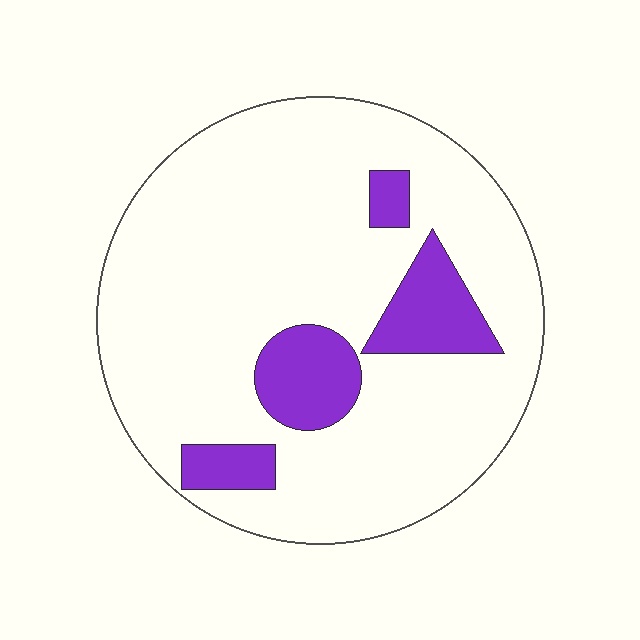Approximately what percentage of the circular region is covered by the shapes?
Approximately 15%.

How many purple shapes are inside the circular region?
4.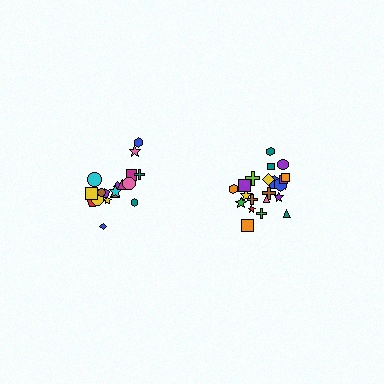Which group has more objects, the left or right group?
The right group.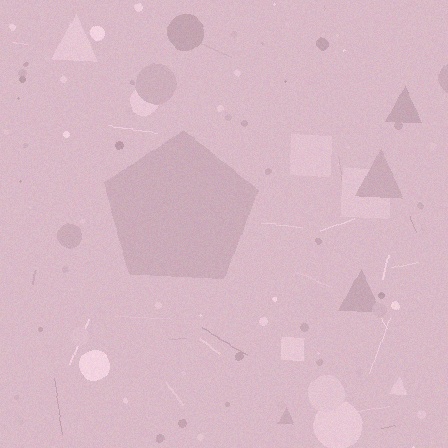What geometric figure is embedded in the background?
A pentagon is embedded in the background.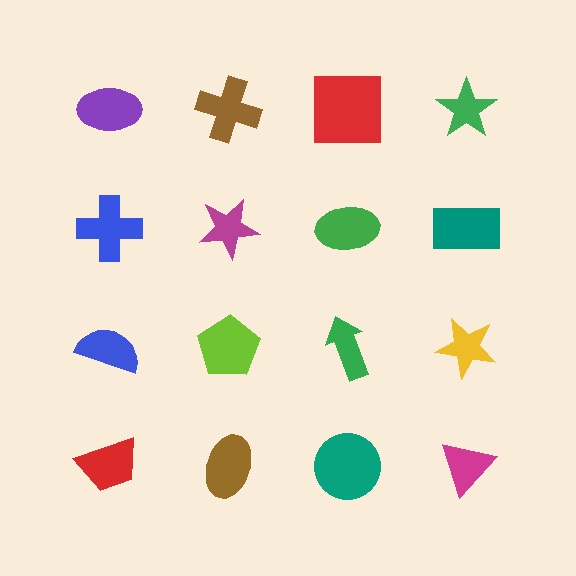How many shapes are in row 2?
4 shapes.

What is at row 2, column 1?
A blue cross.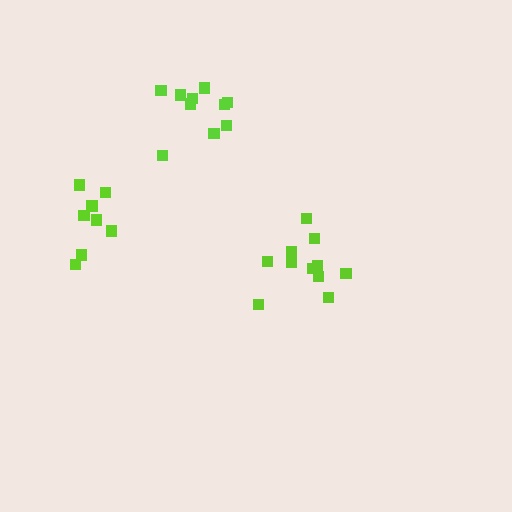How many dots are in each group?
Group 1: 10 dots, Group 2: 11 dots, Group 3: 8 dots (29 total).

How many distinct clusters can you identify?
There are 3 distinct clusters.